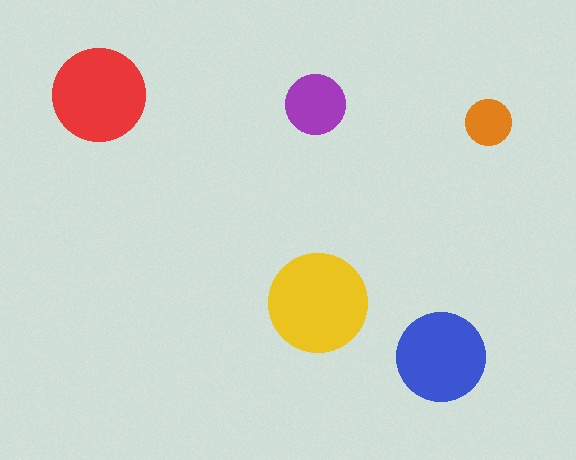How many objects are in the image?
There are 5 objects in the image.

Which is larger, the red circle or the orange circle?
The red one.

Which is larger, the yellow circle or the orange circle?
The yellow one.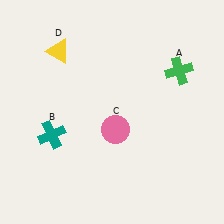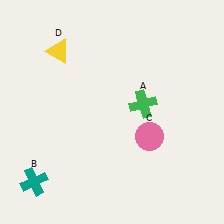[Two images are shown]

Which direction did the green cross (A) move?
The green cross (A) moved left.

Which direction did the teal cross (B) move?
The teal cross (B) moved down.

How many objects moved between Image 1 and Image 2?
3 objects moved between the two images.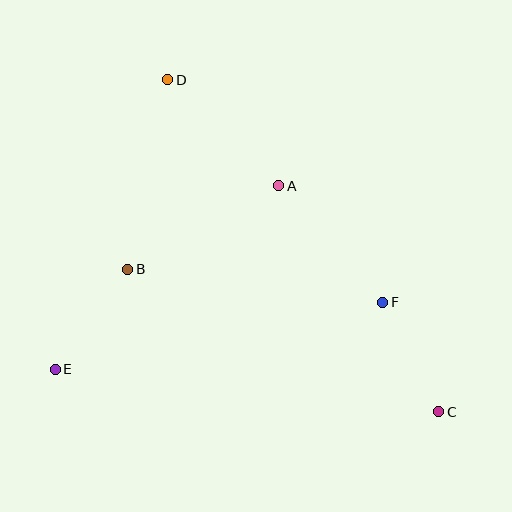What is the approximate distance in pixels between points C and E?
The distance between C and E is approximately 386 pixels.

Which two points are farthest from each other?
Points C and D are farthest from each other.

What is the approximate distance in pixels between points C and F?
The distance between C and F is approximately 124 pixels.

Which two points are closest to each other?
Points B and E are closest to each other.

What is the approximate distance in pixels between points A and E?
The distance between A and E is approximately 289 pixels.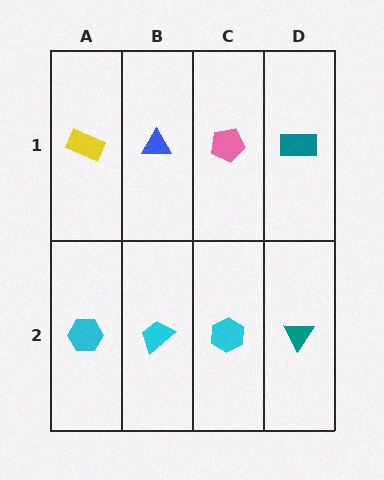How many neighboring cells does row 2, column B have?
3.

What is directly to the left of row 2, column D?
A cyan hexagon.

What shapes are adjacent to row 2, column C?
A pink pentagon (row 1, column C), a cyan trapezoid (row 2, column B), a teal triangle (row 2, column D).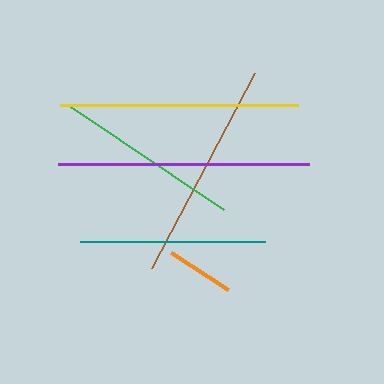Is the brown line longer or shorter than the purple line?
The purple line is longer than the brown line.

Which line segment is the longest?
The purple line is the longest at approximately 251 pixels.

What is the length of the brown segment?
The brown segment is approximately 221 pixels long.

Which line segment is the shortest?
The orange line is the shortest at approximately 68 pixels.